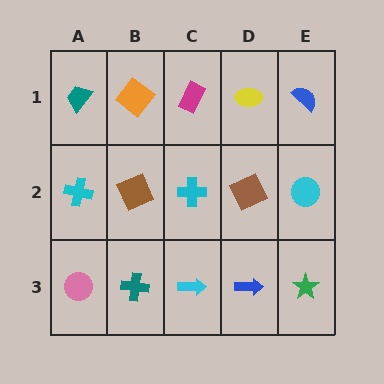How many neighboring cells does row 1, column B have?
3.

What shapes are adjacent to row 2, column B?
An orange diamond (row 1, column B), a teal cross (row 3, column B), a cyan cross (row 2, column A), a cyan cross (row 2, column C).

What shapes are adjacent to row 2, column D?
A yellow ellipse (row 1, column D), a blue arrow (row 3, column D), a cyan cross (row 2, column C), a cyan circle (row 2, column E).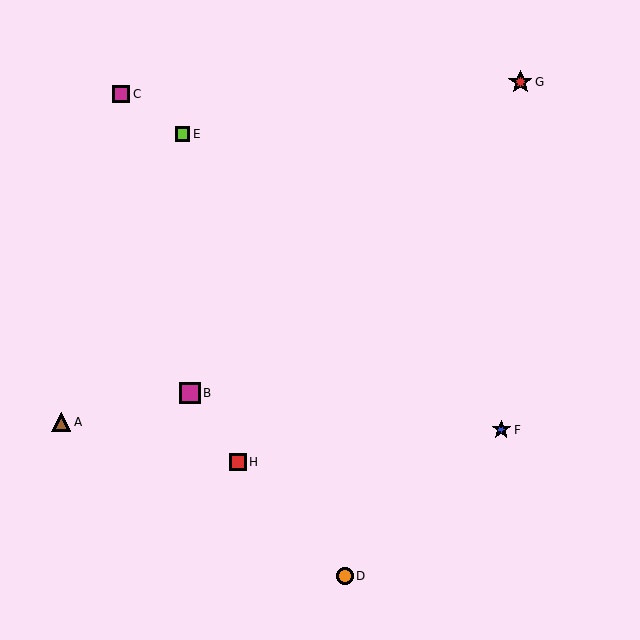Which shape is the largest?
The red star (labeled G) is the largest.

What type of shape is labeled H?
Shape H is a red square.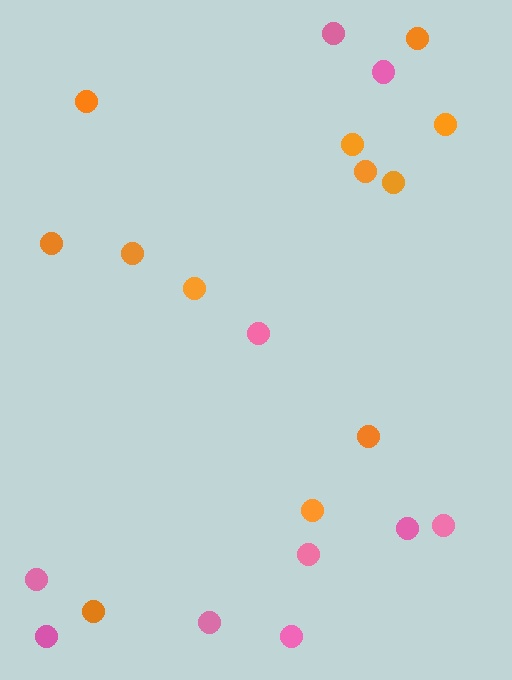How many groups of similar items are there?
There are 2 groups: one group of orange circles (12) and one group of pink circles (10).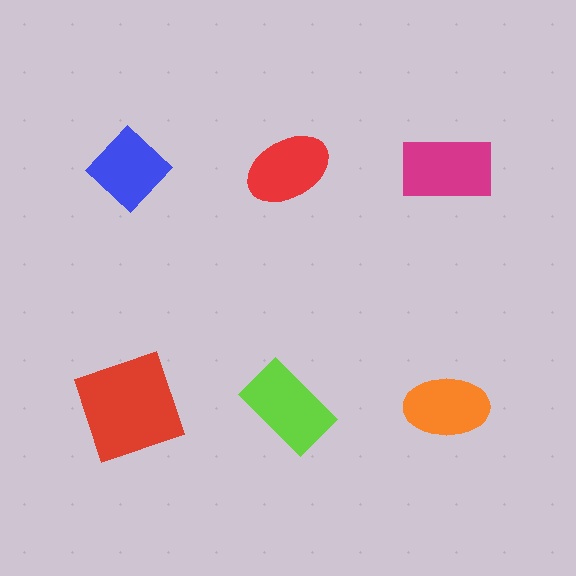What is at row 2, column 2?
A lime rectangle.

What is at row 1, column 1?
A blue diamond.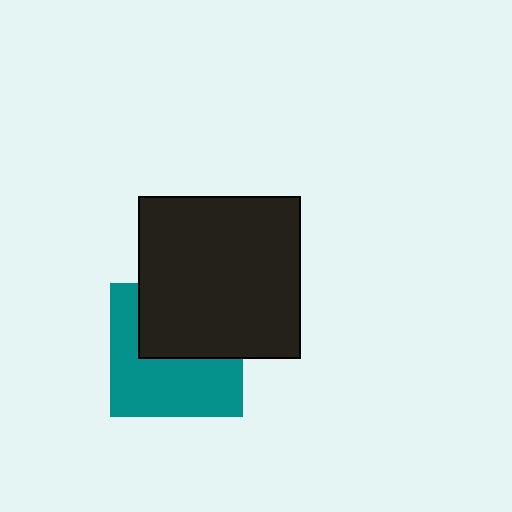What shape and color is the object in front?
The object in front is a black square.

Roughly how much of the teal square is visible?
About half of it is visible (roughly 55%).